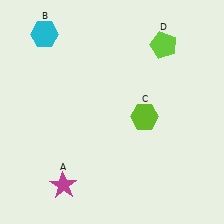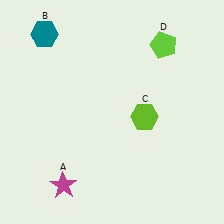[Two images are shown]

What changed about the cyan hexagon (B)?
In Image 1, B is cyan. In Image 2, it changed to teal.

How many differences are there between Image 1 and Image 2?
There is 1 difference between the two images.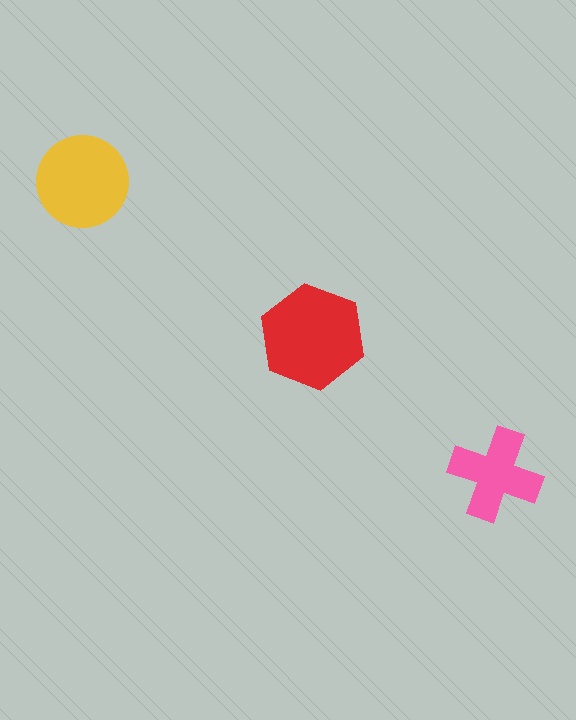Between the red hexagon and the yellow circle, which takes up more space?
The red hexagon.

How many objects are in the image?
There are 3 objects in the image.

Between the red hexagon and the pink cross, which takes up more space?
The red hexagon.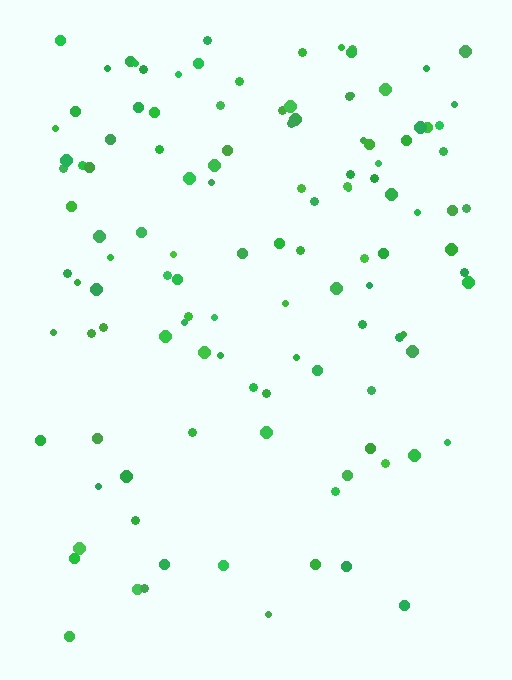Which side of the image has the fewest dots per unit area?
The bottom.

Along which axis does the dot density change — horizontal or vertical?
Vertical.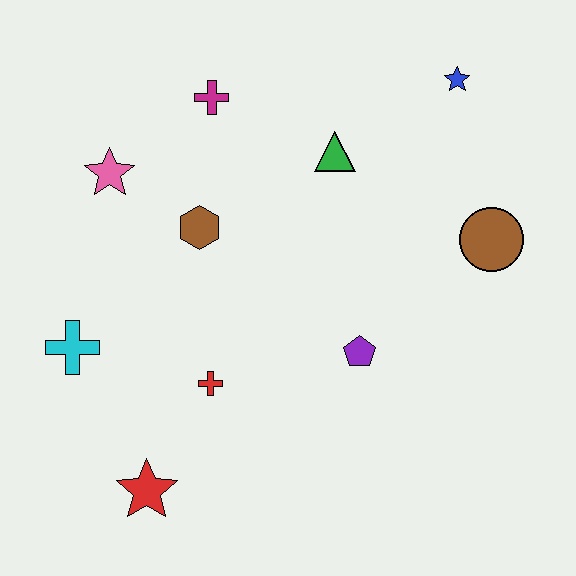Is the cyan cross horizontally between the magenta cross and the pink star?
No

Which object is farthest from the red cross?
The blue star is farthest from the red cross.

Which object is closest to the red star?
The red cross is closest to the red star.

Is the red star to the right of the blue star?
No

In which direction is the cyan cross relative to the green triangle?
The cyan cross is to the left of the green triangle.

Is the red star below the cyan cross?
Yes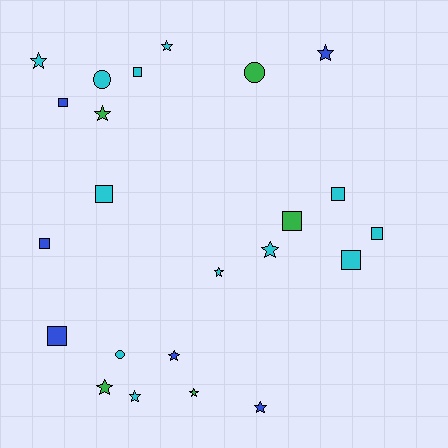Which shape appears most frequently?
Star, with 11 objects.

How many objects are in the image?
There are 23 objects.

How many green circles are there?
There is 1 green circle.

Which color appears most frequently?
Cyan, with 12 objects.